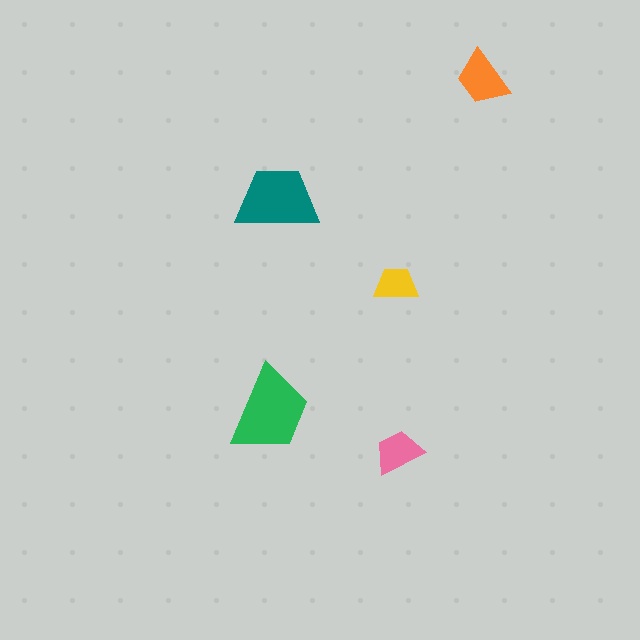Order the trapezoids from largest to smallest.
the green one, the teal one, the orange one, the pink one, the yellow one.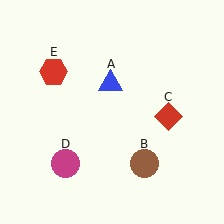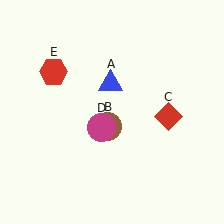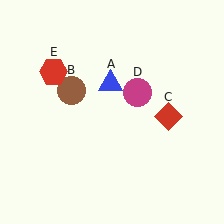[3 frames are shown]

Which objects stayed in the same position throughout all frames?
Blue triangle (object A) and red diamond (object C) and red hexagon (object E) remained stationary.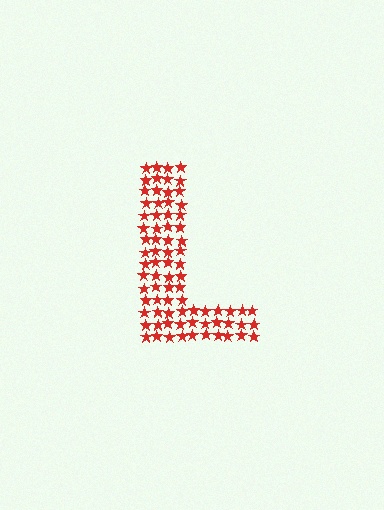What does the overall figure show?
The overall figure shows the letter L.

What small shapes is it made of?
It is made of small stars.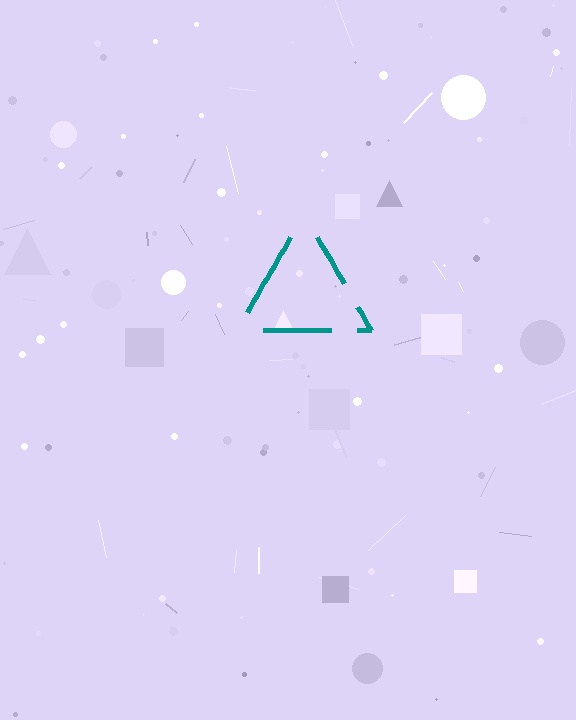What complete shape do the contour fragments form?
The contour fragments form a triangle.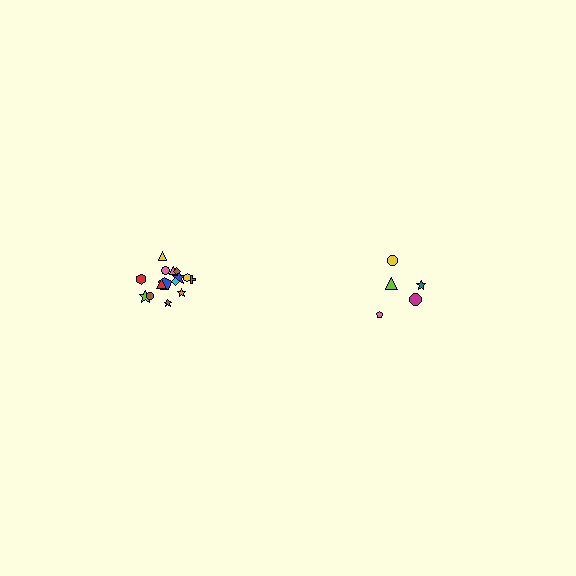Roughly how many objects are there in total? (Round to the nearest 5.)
Roughly 20 objects in total.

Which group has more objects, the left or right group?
The left group.